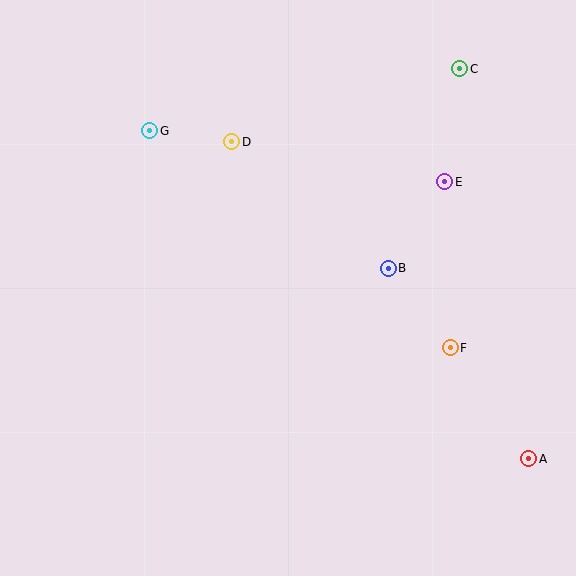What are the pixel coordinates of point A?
Point A is at (529, 459).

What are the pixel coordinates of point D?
Point D is at (232, 142).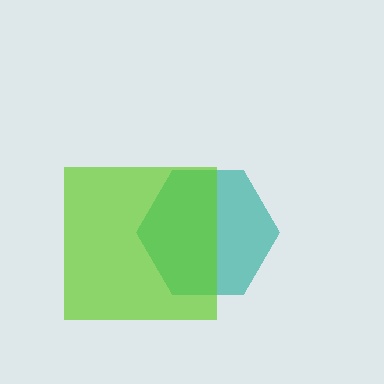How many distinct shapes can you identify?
There are 2 distinct shapes: a teal hexagon, a lime square.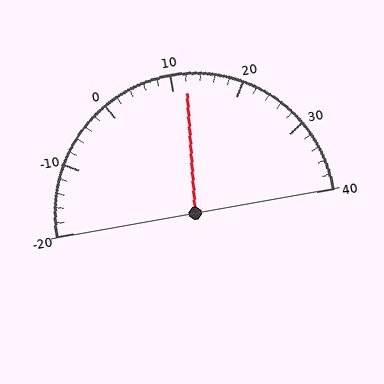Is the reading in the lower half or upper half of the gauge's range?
The reading is in the upper half of the range (-20 to 40).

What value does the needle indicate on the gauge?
The needle indicates approximately 12.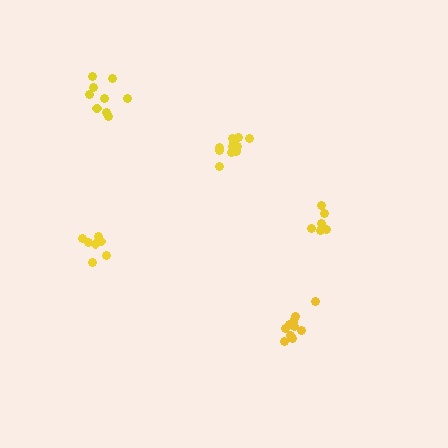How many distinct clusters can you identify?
There are 5 distinct clusters.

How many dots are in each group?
Group 1: 12 dots, Group 2: 6 dots, Group 3: 7 dots, Group 4: 11 dots, Group 5: 9 dots (45 total).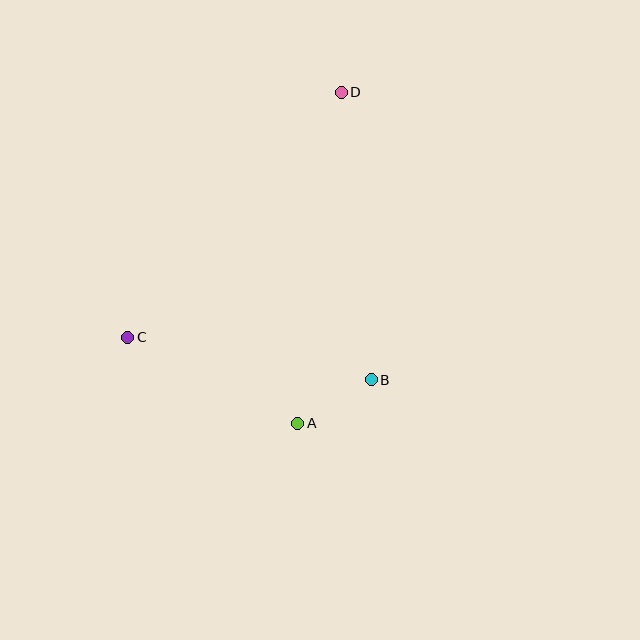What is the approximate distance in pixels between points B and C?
The distance between B and C is approximately 247 pixels.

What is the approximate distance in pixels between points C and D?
The distance between C and D is approximately 325 pixels.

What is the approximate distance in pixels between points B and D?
The distance between B and D is approximately 289 pixels.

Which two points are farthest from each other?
Points A and D are farthest from each other.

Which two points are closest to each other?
Points A and B are closest to each other.